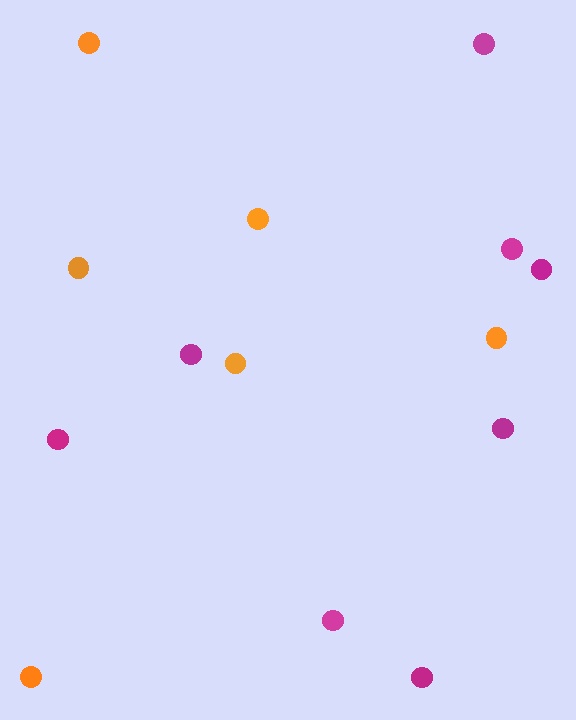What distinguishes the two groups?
There are 2 groups: one group of orange circles (6) and one group of magenta circles (8).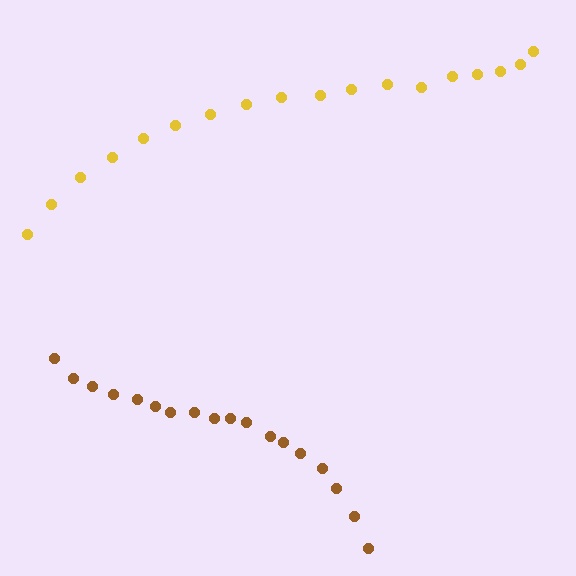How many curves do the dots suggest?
There are 2 distinct paths.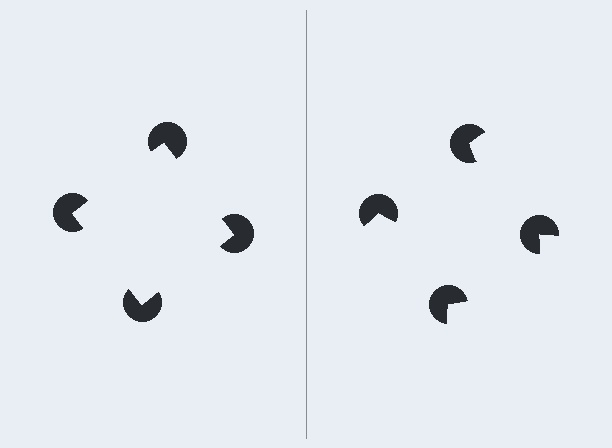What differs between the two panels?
The pac-man discs are positioned identically on both sides; only the wedge orientations differ. On the left they align to a square; on the right they are misaligned.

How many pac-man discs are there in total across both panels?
8 — 4 on each side.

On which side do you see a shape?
An illusory square appears on the left side. On the right side the wedge cuts are rotated, so no coherent shape forms.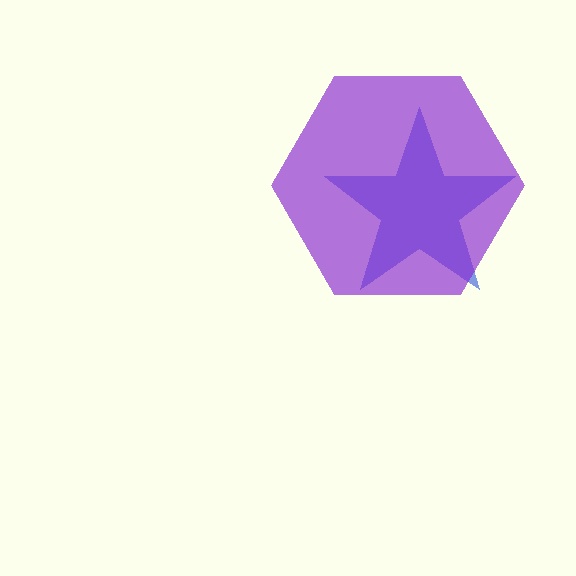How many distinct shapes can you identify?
There are 2 distinct shapes: a blue star, a purple hexagon.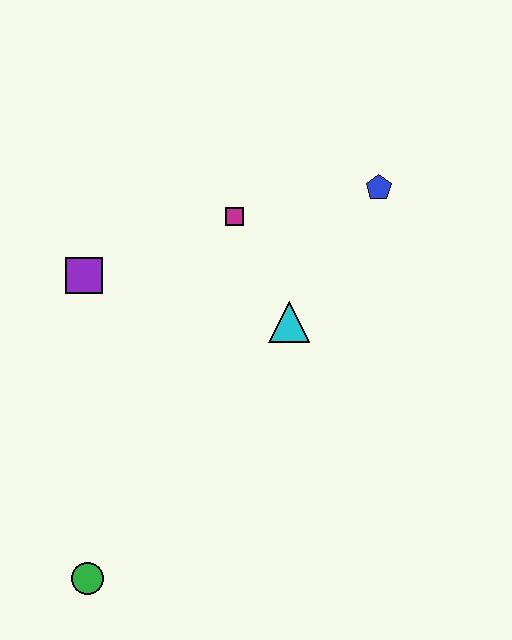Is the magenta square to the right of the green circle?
Yes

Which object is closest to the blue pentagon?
The magenta square is closest to the blue pentagon.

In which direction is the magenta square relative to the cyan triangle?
The magenta square is above the cyan triangle.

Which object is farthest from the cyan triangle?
The green circle is farthest from the cyan triangle.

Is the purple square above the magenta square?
No